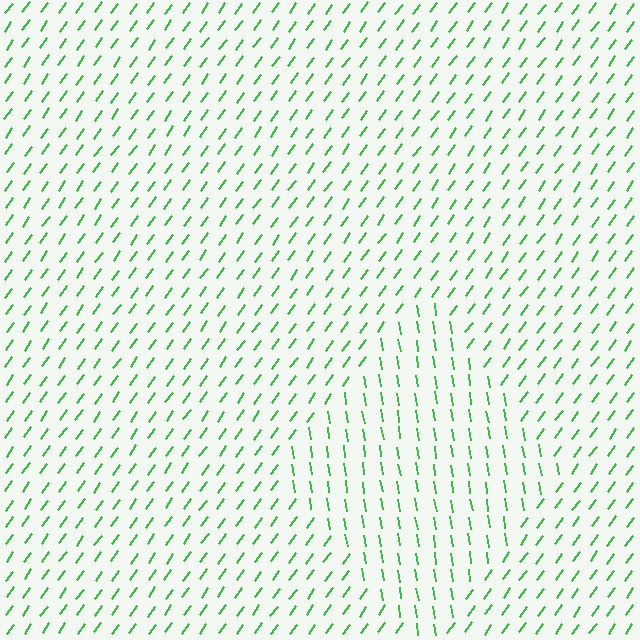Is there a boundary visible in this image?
Yes, there is a texture boundary formed by a change in line orientation.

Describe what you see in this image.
The image is filled with small green line segments. A diamond region in the image has lines oriented differently from the surrounding lines, creating a visible texture boundary.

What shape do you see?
I see a diamond.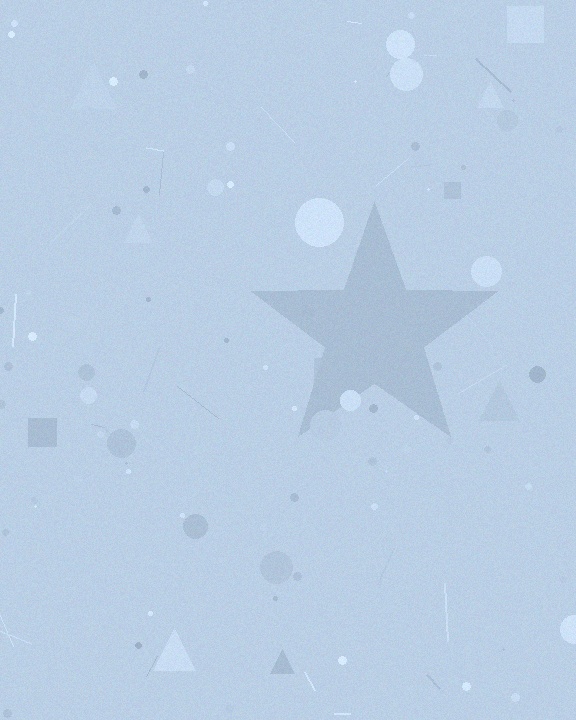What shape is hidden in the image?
A star is hidden in the image.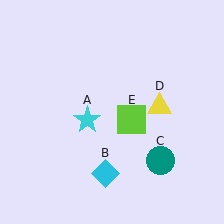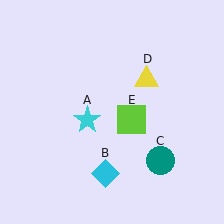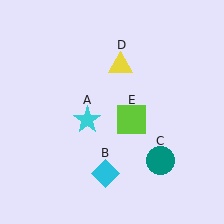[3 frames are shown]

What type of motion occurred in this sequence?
The yellow triangle (object D) rotated counterclockwise around the center of the scene.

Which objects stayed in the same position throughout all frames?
Cyan star (object A) and cyan diamond (object B) and teal circle (object C) and lime square (object E) remained stationary.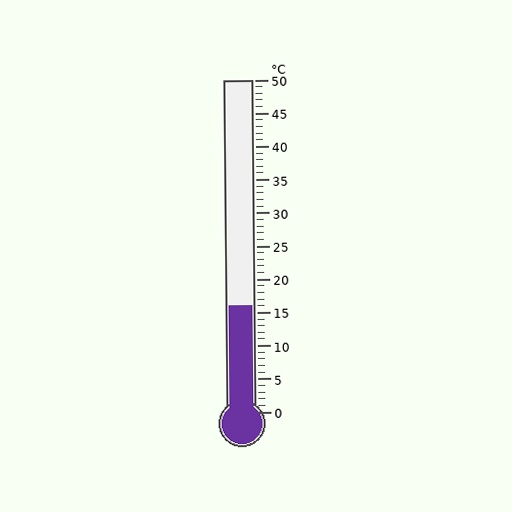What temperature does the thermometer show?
The thermometer shows approximately 16°C.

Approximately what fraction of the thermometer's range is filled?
The thermometer is filled to approximately 30% of its range.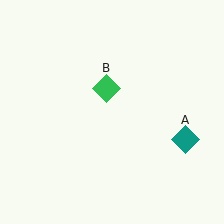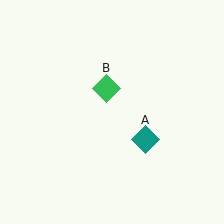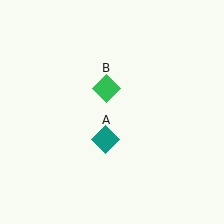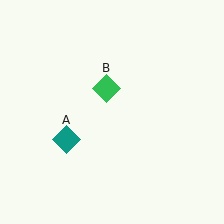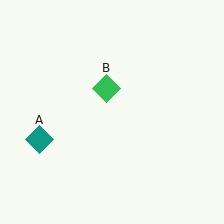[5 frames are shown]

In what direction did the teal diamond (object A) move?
The teal diamond (object A) moved left.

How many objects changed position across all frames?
1 object changed position: teal diamond (object A).